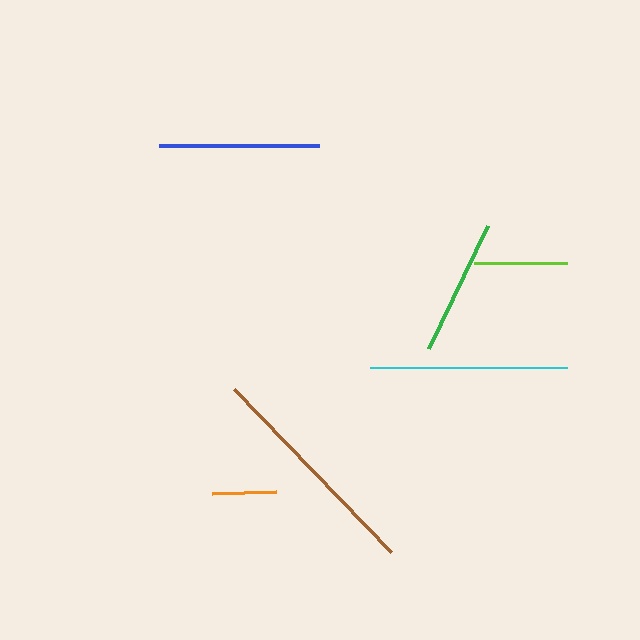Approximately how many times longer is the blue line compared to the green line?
The blue line is approximately 1.2 times the length of the green line.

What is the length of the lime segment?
The lime segment is approximately 93 pixels long.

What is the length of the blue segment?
The blue segment is approximately 160 pixels long.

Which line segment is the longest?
The brown line is the longest at approximately 227 pixels.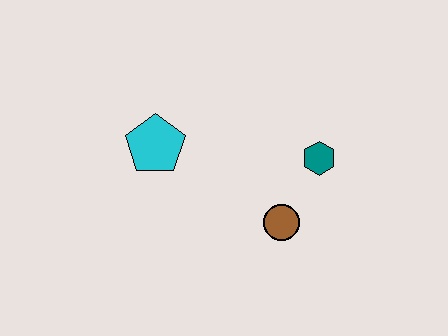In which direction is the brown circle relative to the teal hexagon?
The brown circle is below the teal hexagon.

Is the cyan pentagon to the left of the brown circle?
Yes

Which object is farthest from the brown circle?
The cyan pentagon is farthest from the brown circle.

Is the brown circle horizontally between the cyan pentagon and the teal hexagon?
Yes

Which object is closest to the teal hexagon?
The brown circle is closest to the teal hexagon.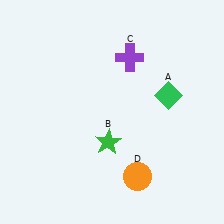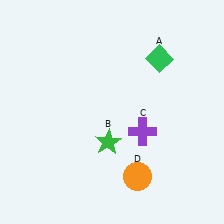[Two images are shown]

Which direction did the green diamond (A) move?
The green diamond (A) moved up.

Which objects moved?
The objects that moved are: the green diamond (A), the purple cross (C).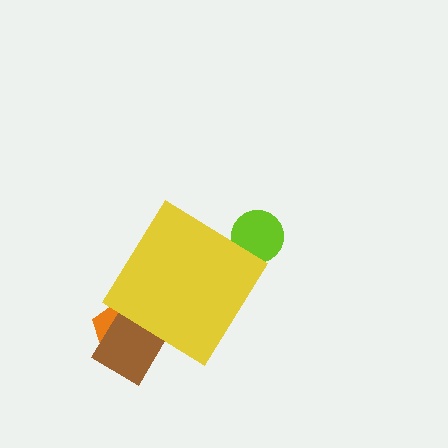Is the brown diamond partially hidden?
Yes, the brown diamond is partially hidden behind the yellow diamond.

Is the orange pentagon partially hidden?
Yes, the orange pentagon is partially hidden behind the yellow diamond.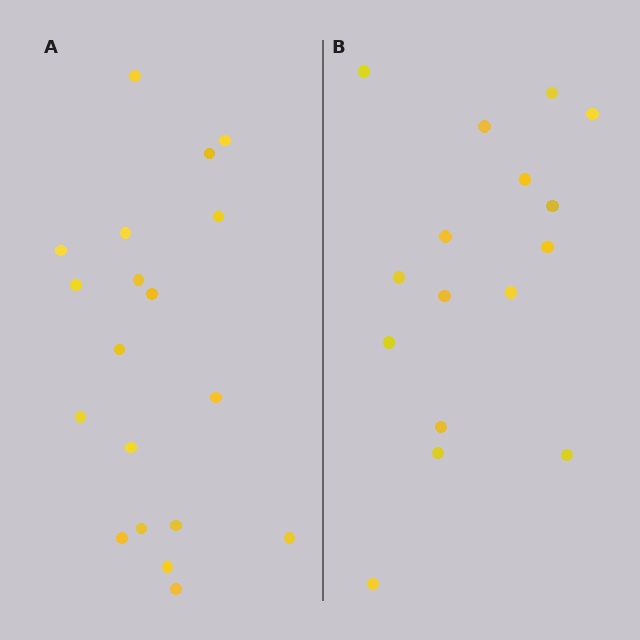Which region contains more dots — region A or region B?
Region A (the left region) has more dots.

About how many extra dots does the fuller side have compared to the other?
Region A has just a few more — roughly 2 or 3 more dots than region B.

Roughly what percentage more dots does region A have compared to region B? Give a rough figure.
About 20% more.